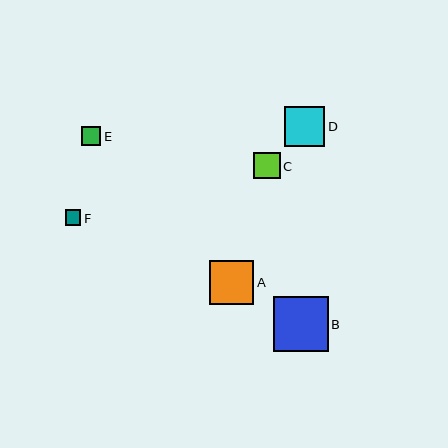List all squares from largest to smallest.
From largest to smallest: B, A, D, C, E, F.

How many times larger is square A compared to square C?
Square A is approximately 1.7 times the size of square C.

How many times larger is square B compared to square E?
Square B is approximately 2.8 times the size of square E.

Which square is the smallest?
Square F is the smallest with a size of approximately 15 pixels.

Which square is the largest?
Square B is the largest with a size of approximately 55 pixels.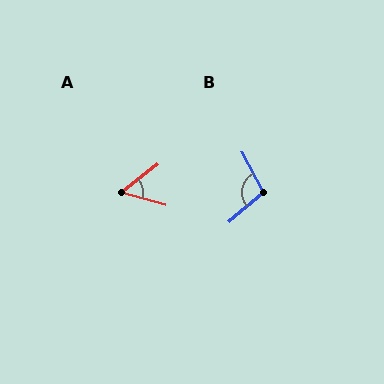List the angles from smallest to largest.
A (54°), B (103°).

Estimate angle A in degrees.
Approximately 54 degrees.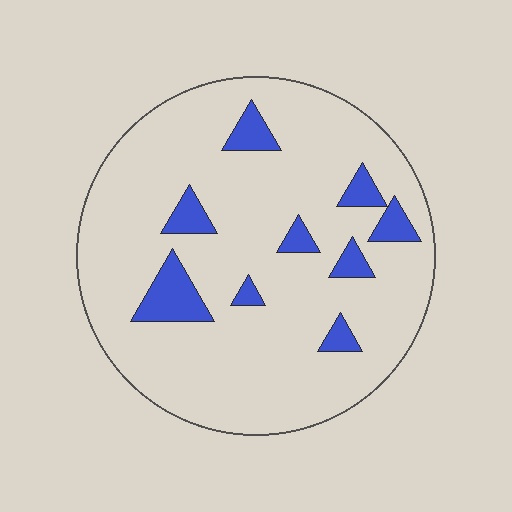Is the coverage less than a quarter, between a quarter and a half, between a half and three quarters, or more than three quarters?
Less than a quarter.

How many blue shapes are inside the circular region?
9.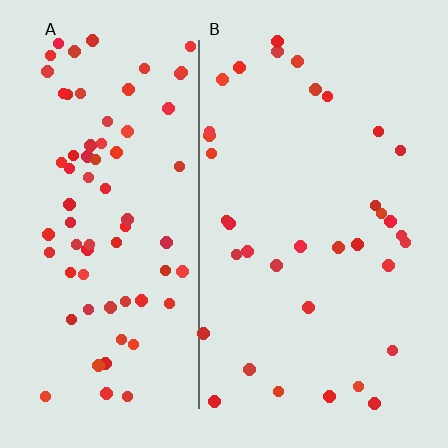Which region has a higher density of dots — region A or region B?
A (the left).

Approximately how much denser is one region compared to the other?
Approximately 2.1× — region A over region B.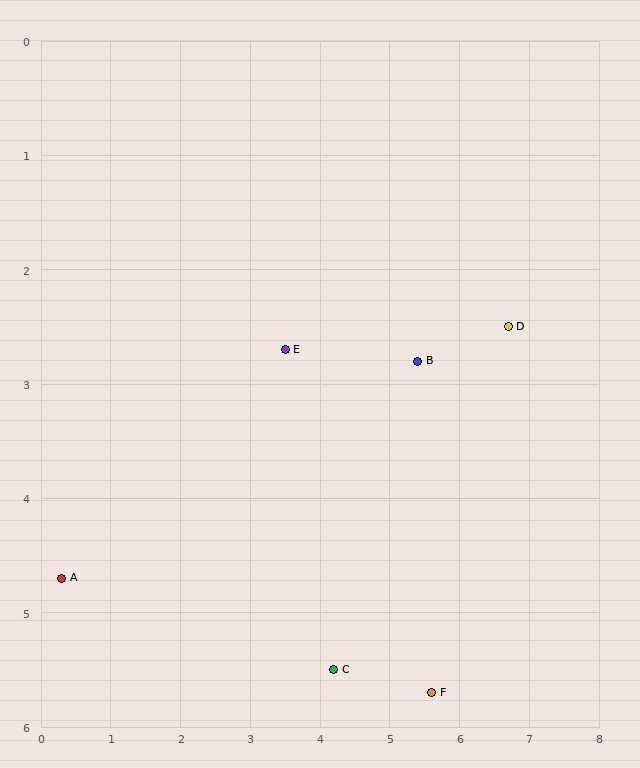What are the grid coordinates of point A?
Point A is at approximately (0.3, 4.7).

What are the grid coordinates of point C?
Point C is at approximately (4.2, 5.5).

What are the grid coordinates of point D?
Point D is at approximately (6.7, 2.5).